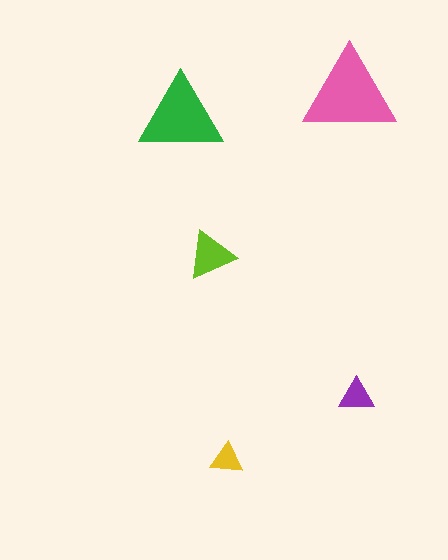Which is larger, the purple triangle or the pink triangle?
The pink one.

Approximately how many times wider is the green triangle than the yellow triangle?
About 2.5 times wider.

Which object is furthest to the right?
The purple triangle is rightmost.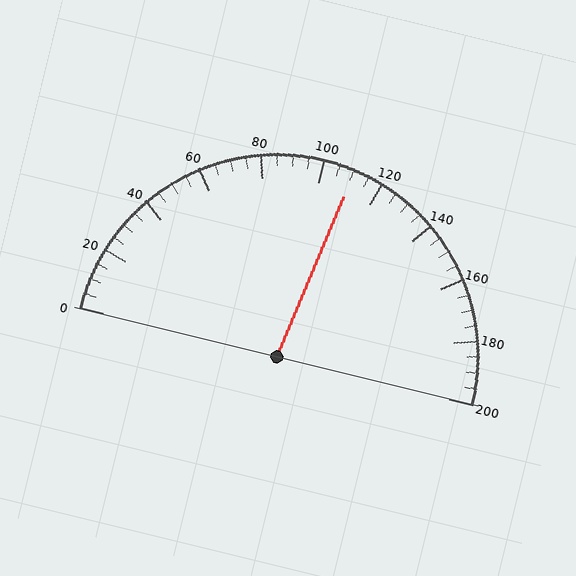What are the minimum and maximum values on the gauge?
The gauge ranges from 0 to 200.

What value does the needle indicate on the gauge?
The needle indicates approximately 110.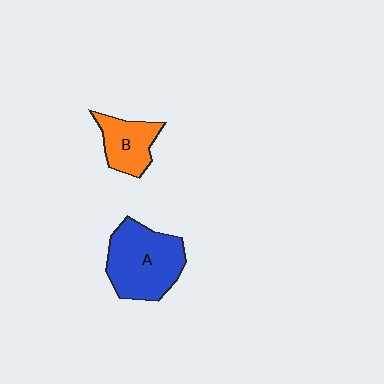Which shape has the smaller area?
Shape B (orange).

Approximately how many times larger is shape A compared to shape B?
Approximately 1.8 times.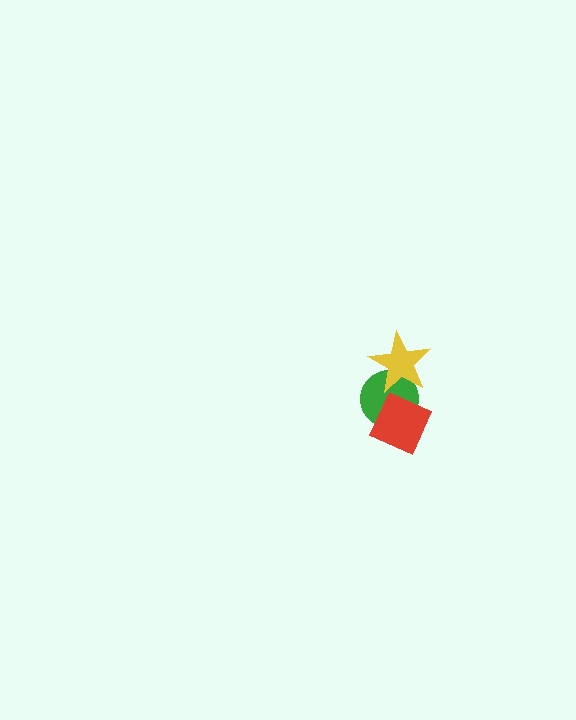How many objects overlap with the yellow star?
1 object overlaps with the yellow star.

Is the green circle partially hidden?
Yes, it is partially covered by another shape.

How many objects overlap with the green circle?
2 objects overlap with the green circle.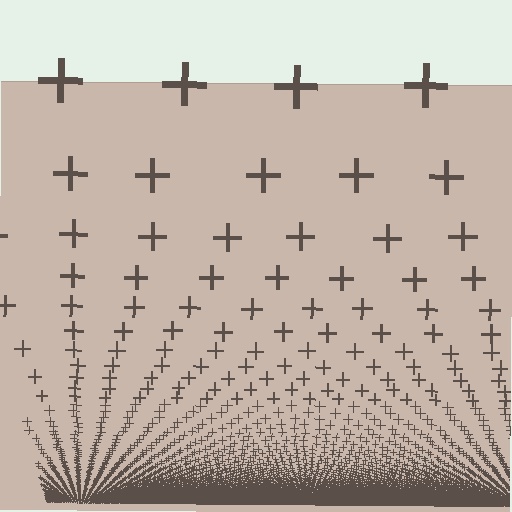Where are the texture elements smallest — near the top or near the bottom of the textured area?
Near the bottom.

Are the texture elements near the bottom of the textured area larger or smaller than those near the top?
Smaller. The gradient is inverted — elements near the bottom are smaller and denser.